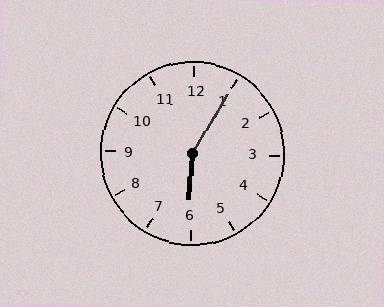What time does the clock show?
6:05.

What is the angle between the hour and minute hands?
Approximately 152 degrees.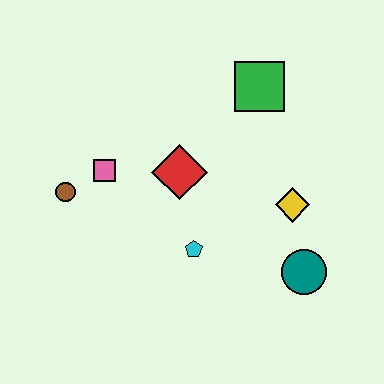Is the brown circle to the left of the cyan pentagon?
Yes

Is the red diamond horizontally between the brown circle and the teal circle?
Yes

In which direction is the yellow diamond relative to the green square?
The yellow diamond is below the green square.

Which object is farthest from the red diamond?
The teal circle is farthest from the red diamond.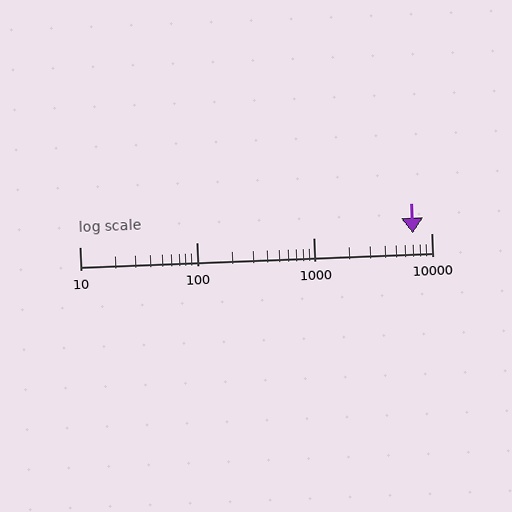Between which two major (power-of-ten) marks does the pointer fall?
The pointer is between 1000 and 10000.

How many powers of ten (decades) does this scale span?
The scale spans 3 decades, from 10 to 10000.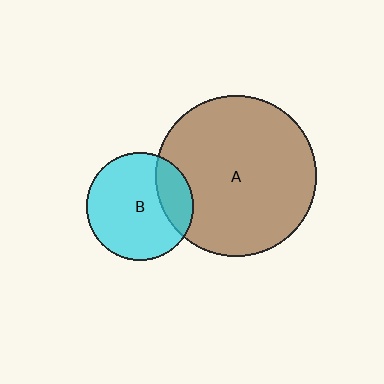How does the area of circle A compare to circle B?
Approximately 2.3 times.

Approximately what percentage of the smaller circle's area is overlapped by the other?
Approximately 20%.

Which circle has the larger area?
Circle A (brown).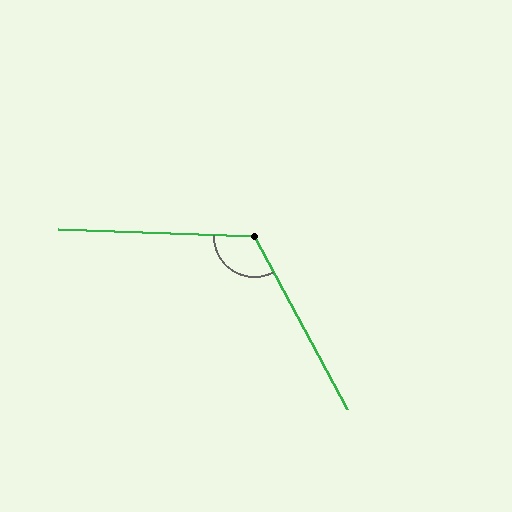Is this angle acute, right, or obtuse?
It is obtuse.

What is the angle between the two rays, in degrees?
Approximately 120 degrees.